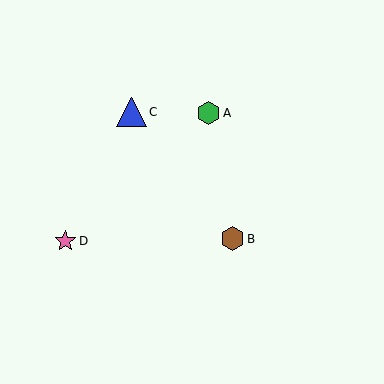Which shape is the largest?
The blue triangle (labeled C) is the largest.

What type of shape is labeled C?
Shape C is a blue triangle.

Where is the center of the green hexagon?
The center of the green hexagon is at (208, 113).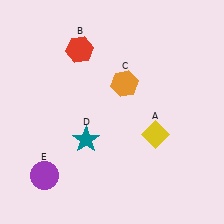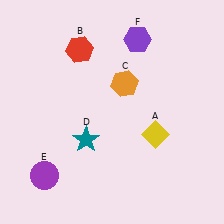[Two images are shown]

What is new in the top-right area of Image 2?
A purple hexagon (F) was added in the top-right area of Image 2.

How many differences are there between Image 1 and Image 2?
There is 1 difference between the two images.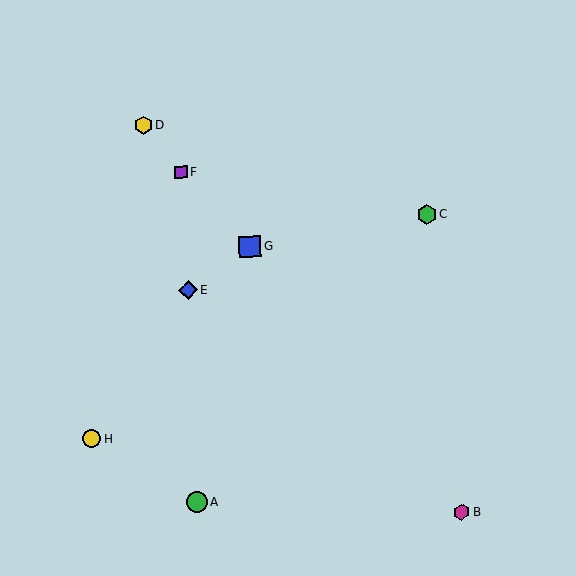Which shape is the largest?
The blue square (labeled G) is the largest.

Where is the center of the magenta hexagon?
The center of the magenta hexagon is at (462, 512).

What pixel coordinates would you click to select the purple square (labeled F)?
Click at (181, 172) to select the purple square F.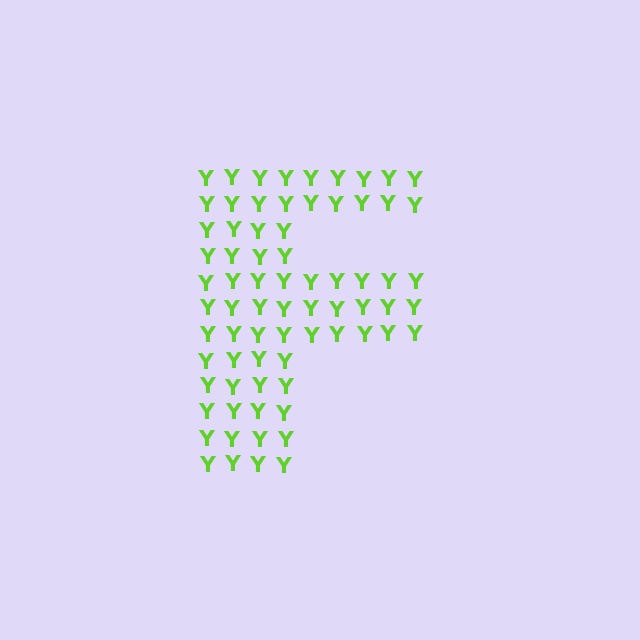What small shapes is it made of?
It is made of small letter Y's.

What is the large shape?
The large shape is the letter F.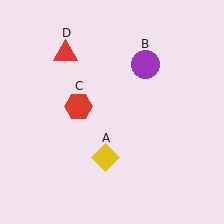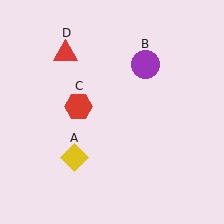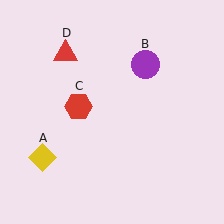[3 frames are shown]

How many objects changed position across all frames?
1 object changed position: yellow diamond (object A).